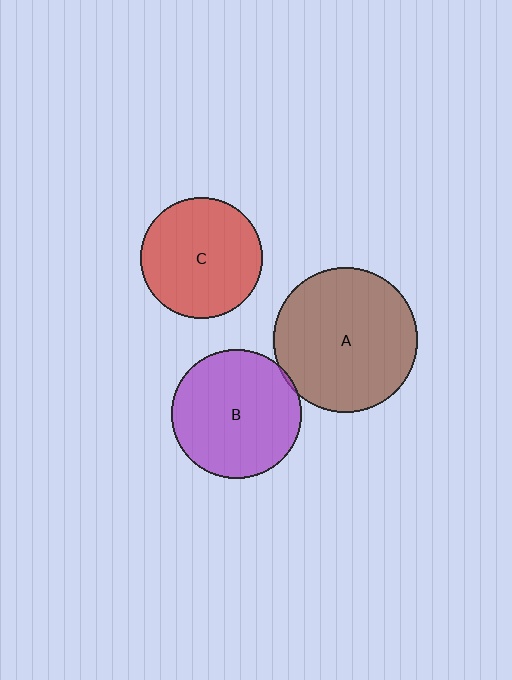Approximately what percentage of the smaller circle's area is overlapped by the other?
Approximately 5%.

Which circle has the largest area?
Circle A (brown).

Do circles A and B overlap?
Yes.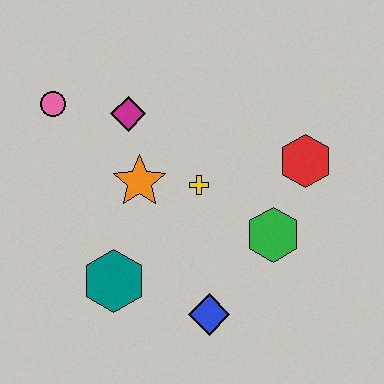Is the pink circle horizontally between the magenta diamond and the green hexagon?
No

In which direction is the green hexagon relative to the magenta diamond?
The green hexagon is to the right of the magenta diamond.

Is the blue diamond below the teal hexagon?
Yes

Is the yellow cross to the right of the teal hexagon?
Yes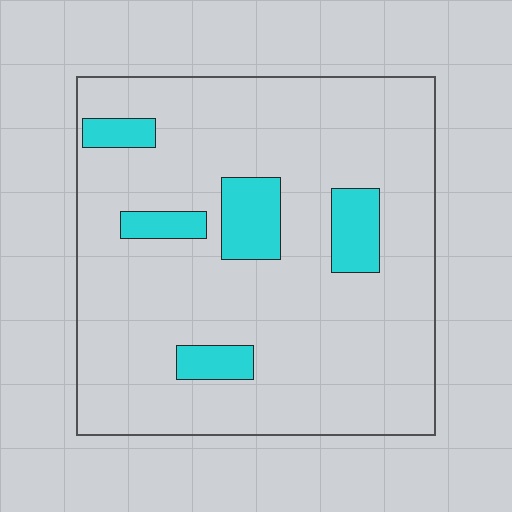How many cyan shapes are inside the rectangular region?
5.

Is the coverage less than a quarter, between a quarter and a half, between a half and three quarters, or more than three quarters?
Less than a quarter.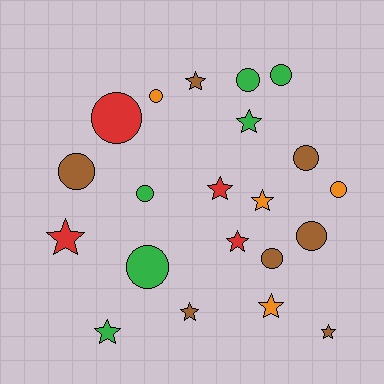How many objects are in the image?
There are 21 objects.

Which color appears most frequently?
Brown, with 7 objects.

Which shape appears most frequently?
Circle, with 11 objects.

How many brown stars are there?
There are 3 brown stars.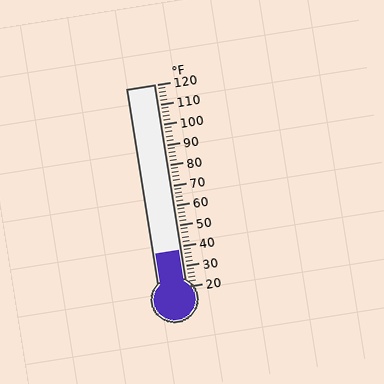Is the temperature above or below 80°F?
The temperature is below 80°F.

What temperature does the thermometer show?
The thermometer shows approximately 38°F.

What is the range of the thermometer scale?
The thermometer scale ranges from 20°F to 120°F.